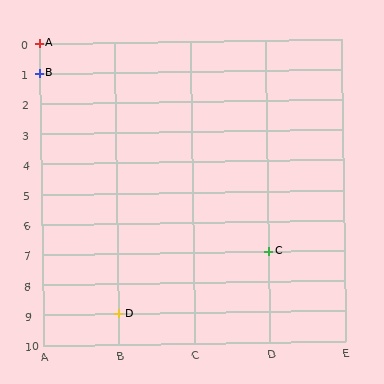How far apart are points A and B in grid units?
Points A and B are 1 row apart.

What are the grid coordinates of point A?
Point A is at grid coordinates (A, 0).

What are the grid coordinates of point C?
Point C is at grid coordinates (D, 7).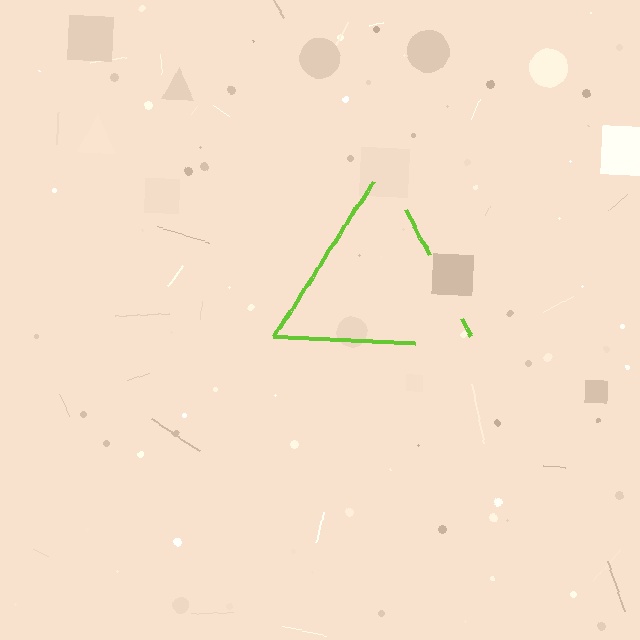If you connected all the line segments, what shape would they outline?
They would outline a triangle.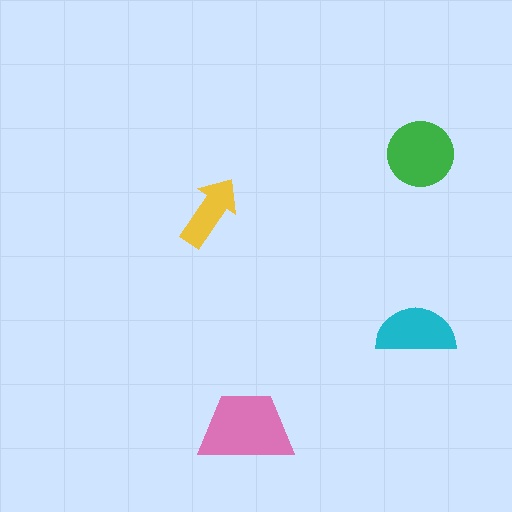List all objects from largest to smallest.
The pink trapezoid, the green circle, the cyan semicircle, the yellow arrow.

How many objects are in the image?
There are 4 objects in the image.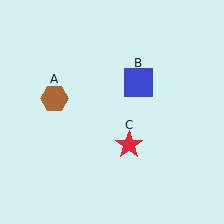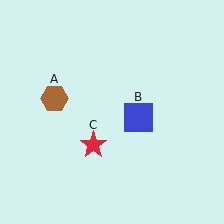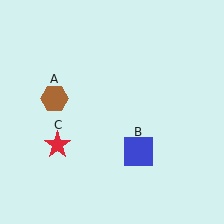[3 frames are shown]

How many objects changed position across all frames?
2 objects changed position: blue square (object B), red star (object C).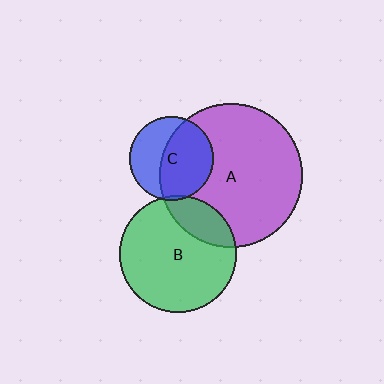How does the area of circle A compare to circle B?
Approximately 1.5 times.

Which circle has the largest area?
Circle A (purple).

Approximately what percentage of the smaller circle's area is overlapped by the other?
Approximately 5%.